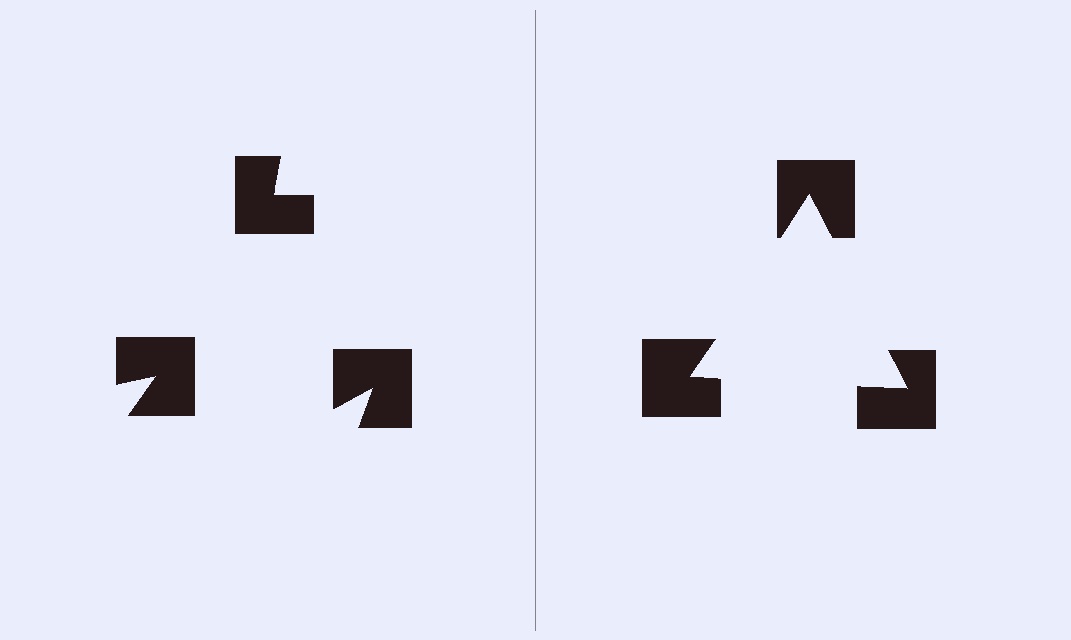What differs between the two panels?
The notched squares are positioned identically on both sides; only the wedge orientations differ. On the right they align to a triangle; on the left they are misaligned.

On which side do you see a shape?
An illusory triangle appears on the right side. On the left side the wedge cuts are rotated, so no coherent shape forms.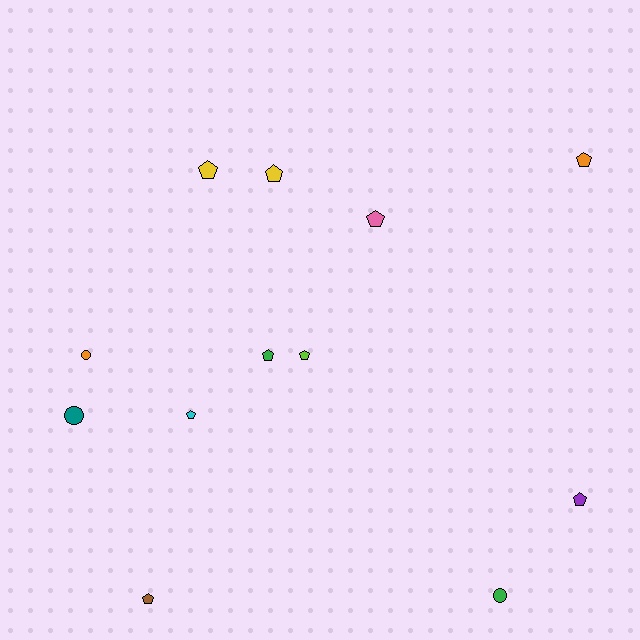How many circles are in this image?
There are 3 circles.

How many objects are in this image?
There are 12 objects.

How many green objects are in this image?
There are 2 green objects.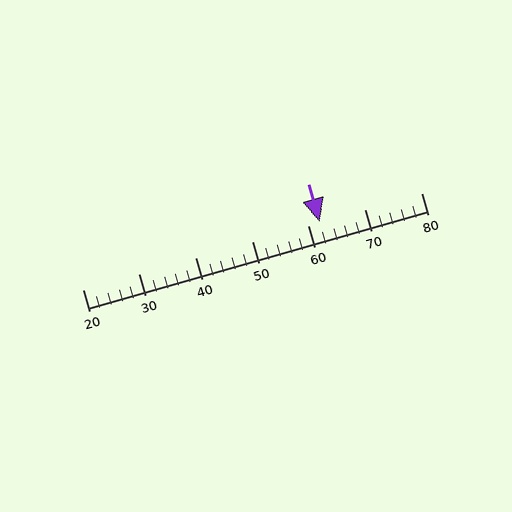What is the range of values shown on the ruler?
The ruler shows values from 20 to 80.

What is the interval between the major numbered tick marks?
The major tick marks are spaced 10 units apart.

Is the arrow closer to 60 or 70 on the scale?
The arrow is closer to 60.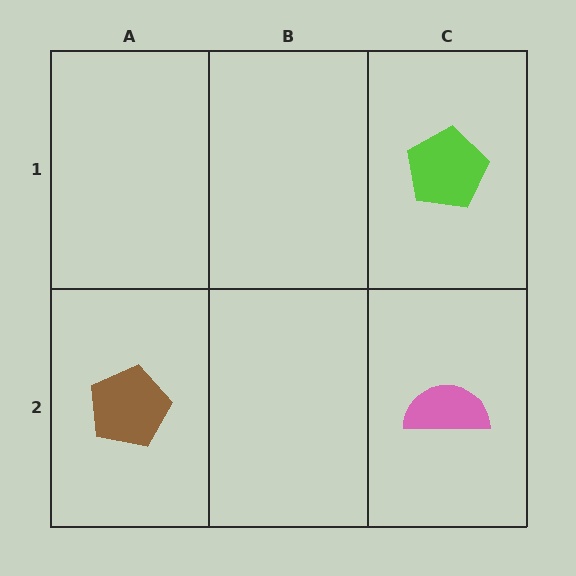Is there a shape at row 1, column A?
No, that cell is empty.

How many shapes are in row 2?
2 shapes.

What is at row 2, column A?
A brown pentagon.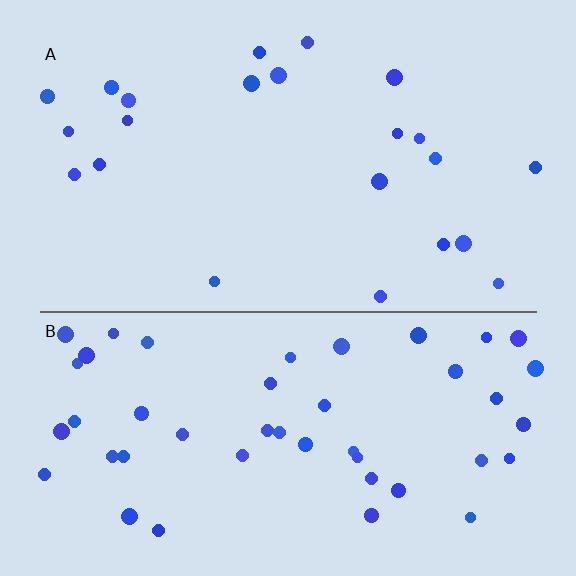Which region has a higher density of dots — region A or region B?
B (the bottom).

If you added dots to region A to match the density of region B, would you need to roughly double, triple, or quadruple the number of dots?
Approximately double.